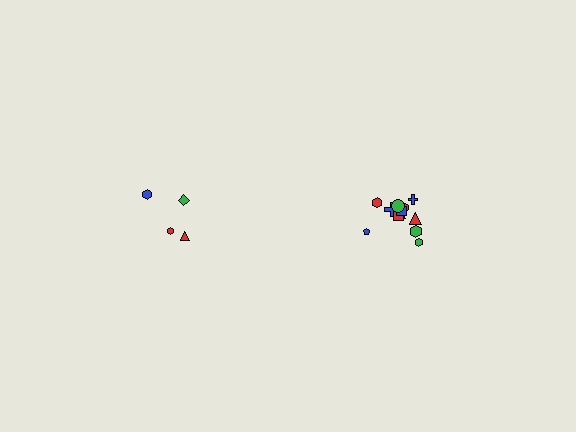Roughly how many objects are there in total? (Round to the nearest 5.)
Roughly 15 objects in total.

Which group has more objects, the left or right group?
The right group.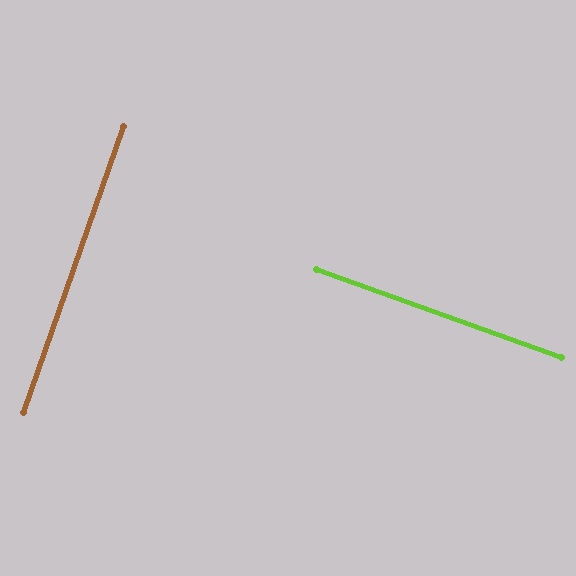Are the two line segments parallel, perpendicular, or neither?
Perpendicular — they meet at approximately 90°.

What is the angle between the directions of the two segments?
Approximately 90 degrees.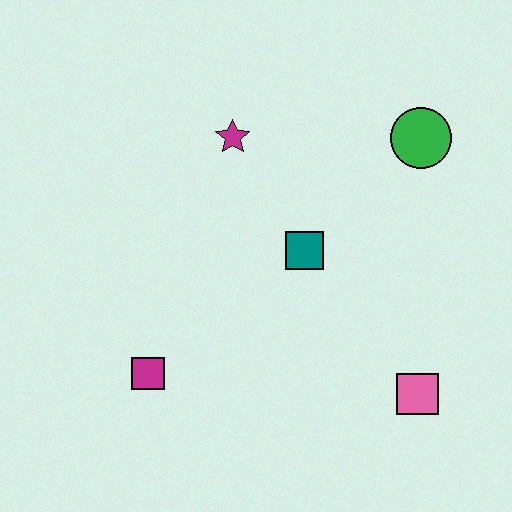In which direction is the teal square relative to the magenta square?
The teal square is to the right of the magenta square.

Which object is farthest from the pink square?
The magenta star is farthest from the pink square.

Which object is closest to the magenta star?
The teal square is closest to the magenta star.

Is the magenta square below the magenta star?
Yes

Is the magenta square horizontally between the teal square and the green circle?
No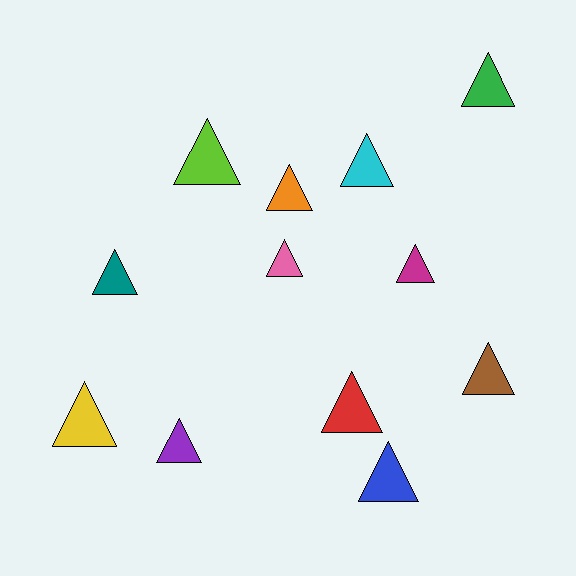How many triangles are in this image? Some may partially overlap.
There are 12 triangles.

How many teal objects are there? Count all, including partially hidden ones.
There is 1 teal object.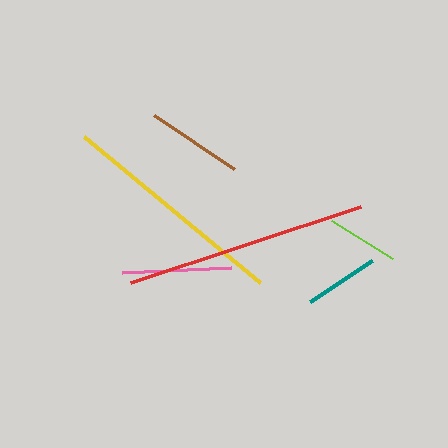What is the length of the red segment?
The red segment is approximately 243 pixels long.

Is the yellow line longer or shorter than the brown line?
The yellow line is longer than the brown line.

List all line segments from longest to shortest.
From longest to shortest: red, yellow, pink, brown, teal, lime.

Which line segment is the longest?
The red line is the longest at approximately 243 pixels.